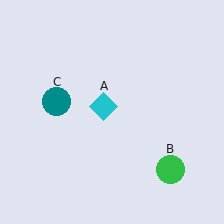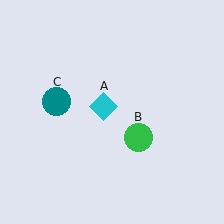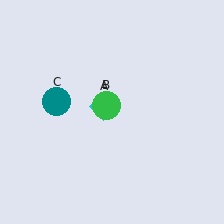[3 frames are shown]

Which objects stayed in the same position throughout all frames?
Cyan diamond (object A) and teal circle (object C) remained stationary.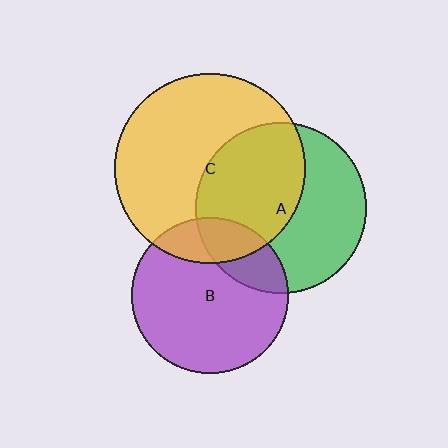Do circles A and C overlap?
Yes.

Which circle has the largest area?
Circle C (yellow).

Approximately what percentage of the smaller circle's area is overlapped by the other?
Approximately 50%.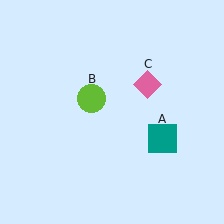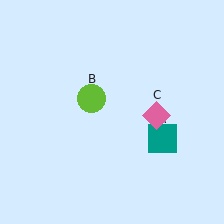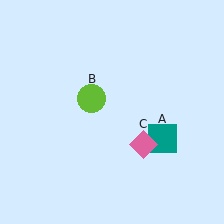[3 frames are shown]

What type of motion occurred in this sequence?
The pink diamond (object C) rotated clockwise around the center of the scene.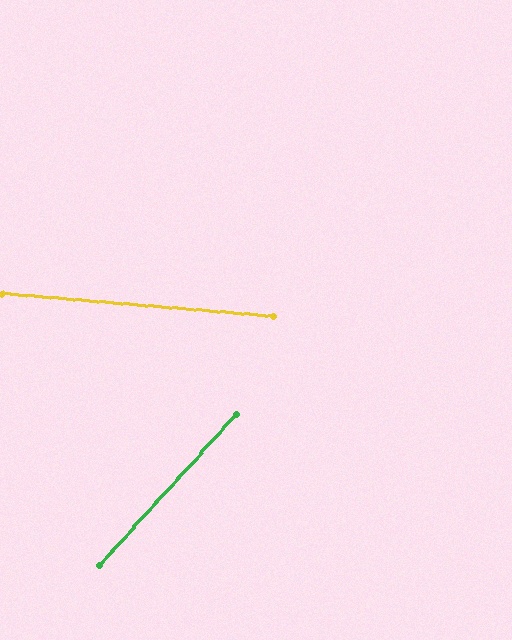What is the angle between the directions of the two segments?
Approximately 52 degrees.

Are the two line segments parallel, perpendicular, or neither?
Neither parallel nor perpendicular — they differ by about 52°.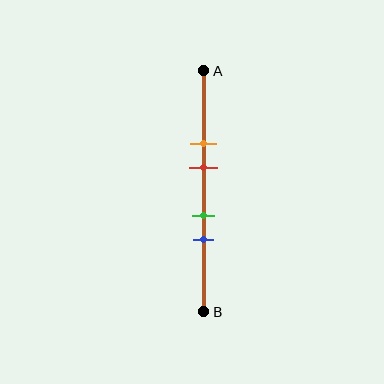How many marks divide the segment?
There are 4 marks dividing the segment.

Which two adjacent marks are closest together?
The green and blue marks are the closest adjacent pair.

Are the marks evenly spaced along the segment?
No, the marks are not evenly spaced.